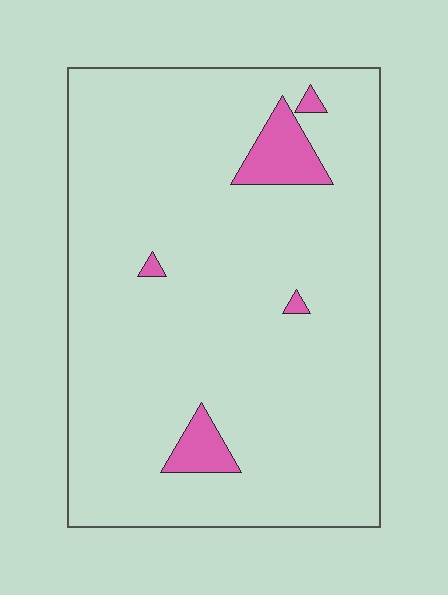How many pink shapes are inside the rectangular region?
5.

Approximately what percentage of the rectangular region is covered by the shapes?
Approximately 5%.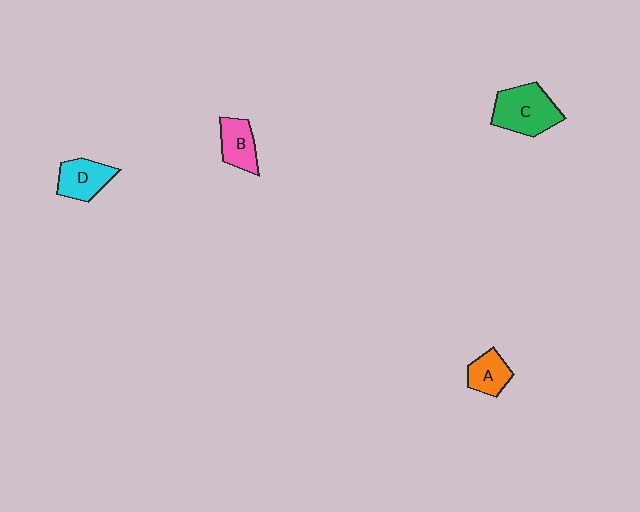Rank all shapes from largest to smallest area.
From largest to smallest: C (green), D (cyan), B (pink), A (orange).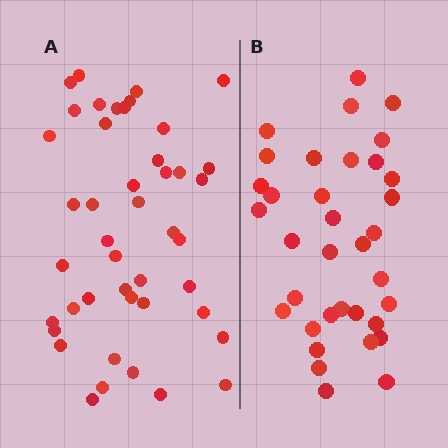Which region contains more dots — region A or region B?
Region A (the left region) has more dots.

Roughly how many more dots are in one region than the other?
Region A has roughly 8 or so more dots than region B.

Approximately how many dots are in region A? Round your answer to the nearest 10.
About 40 dots. (The exact count is 44, which rounds to 40.)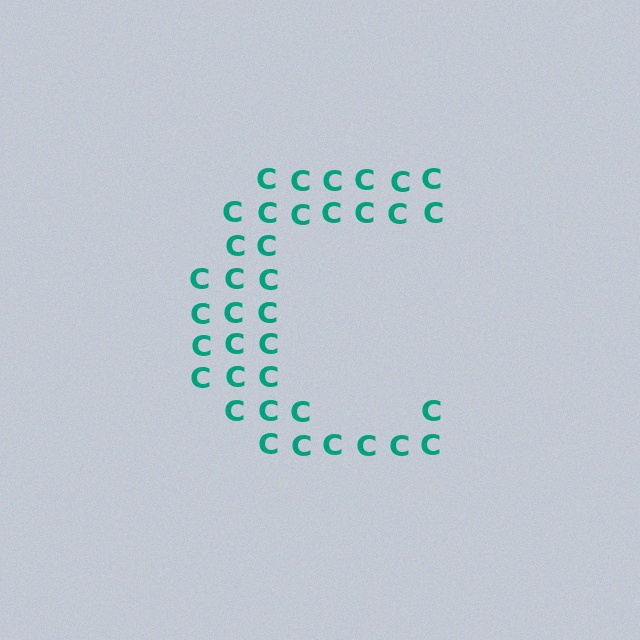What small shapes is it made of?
It is made of small letter C's.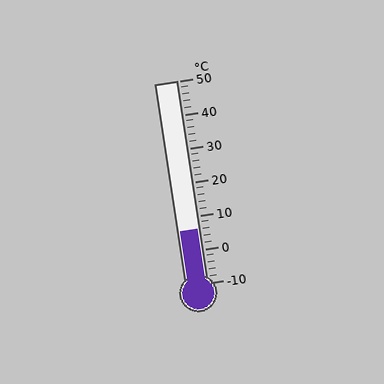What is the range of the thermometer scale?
The thermometer scale ranges from -10°C to 50°C.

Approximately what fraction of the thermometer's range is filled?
The thermometer is filled to approximately 25% of its range.